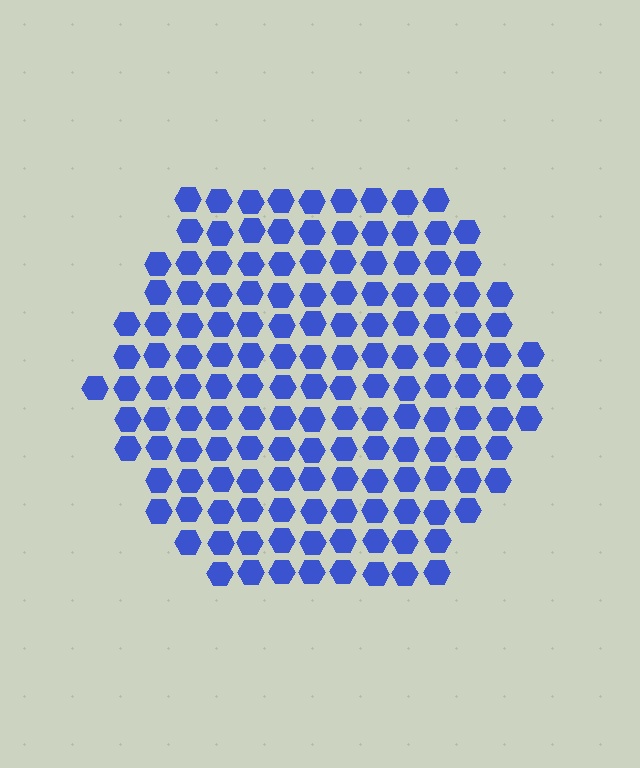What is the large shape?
The large shape is a hexagon.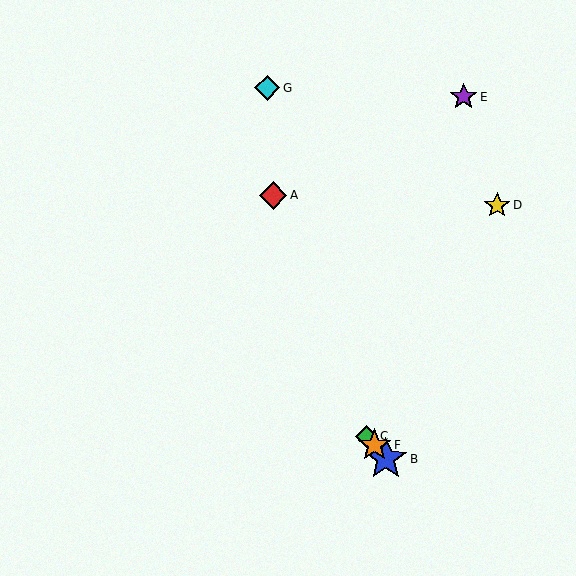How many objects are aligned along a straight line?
3 objects (B, C, F) are aligned along a straight line.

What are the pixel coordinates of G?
Object G is at (267, 88).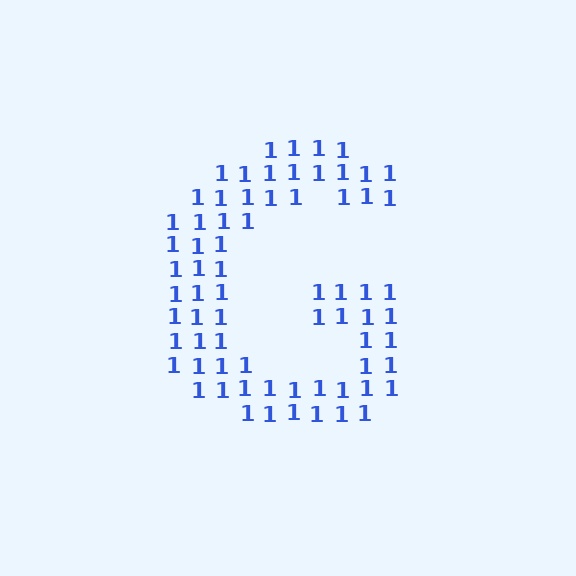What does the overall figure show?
The overall figure shows the letter G.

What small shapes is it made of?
It is made of small digit 1's.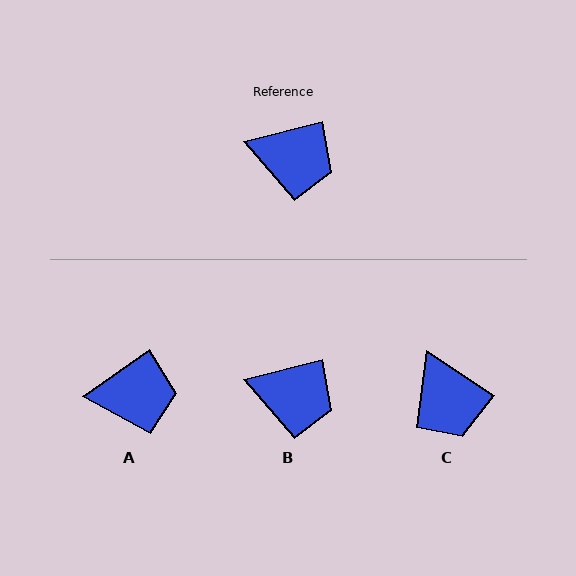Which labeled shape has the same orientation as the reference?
B.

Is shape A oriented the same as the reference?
No, it is off by about 20 degrees.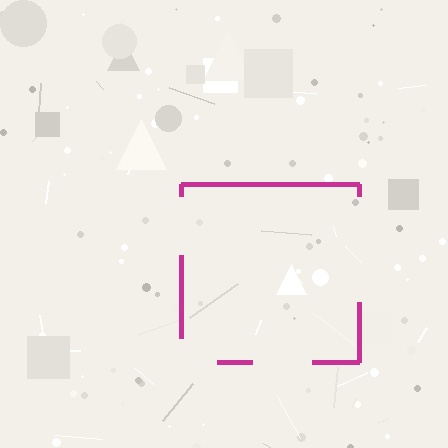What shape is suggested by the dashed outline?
The dashed outline suggests a square.